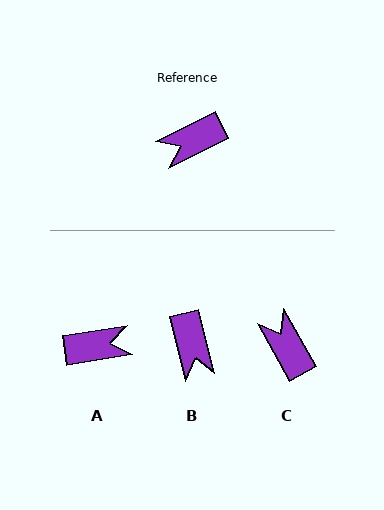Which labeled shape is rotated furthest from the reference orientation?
A, about 163 degrees away.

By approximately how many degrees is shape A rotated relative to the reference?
Approximately 163 degrees counter-clockwise.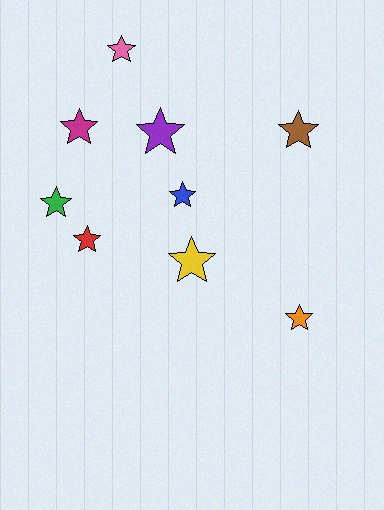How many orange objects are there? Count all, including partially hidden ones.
There is 1 orange object.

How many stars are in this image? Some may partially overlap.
There are 9 stars.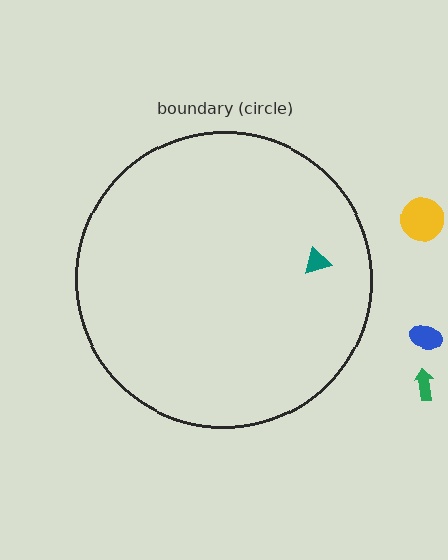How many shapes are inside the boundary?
1 inside, 3 outside.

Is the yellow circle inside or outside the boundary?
Outside.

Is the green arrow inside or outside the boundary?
Outside.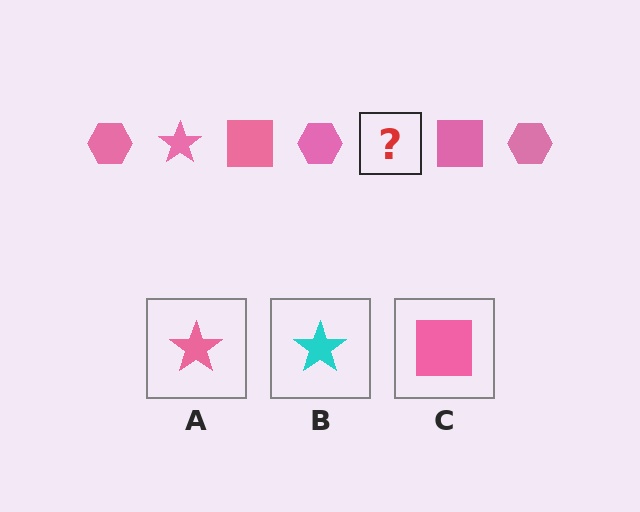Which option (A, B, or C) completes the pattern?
A.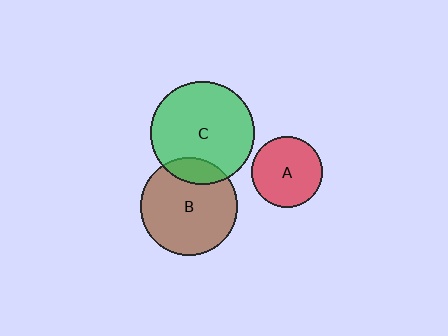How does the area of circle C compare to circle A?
Approximately 2.1 times.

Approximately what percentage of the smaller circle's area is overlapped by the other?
Approximately 15%.